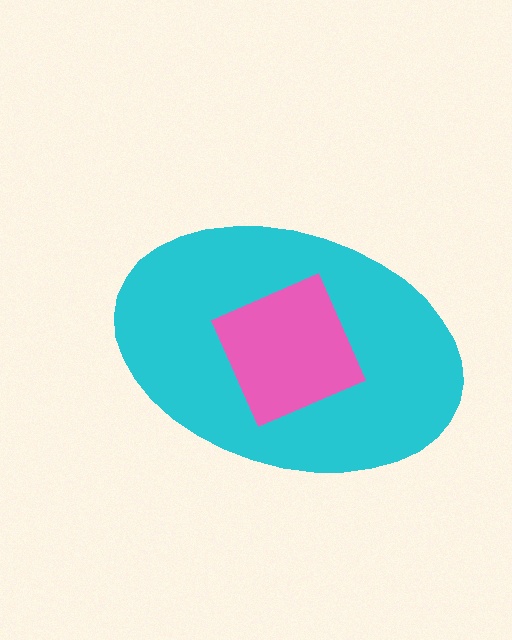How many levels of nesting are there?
2.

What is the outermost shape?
The cyan ellipse.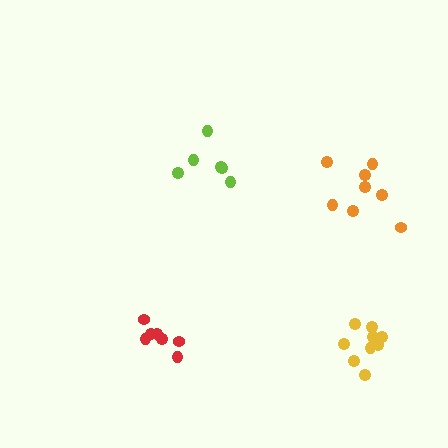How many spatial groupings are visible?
There are 4 spatial groupings.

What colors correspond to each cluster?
The clusters are colored: lime, red, yellow, orange.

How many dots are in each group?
Group 1: 6 dots, Group 2: 7 dots, Group 3: 9 dots, Group 4: 8 dots (30 total).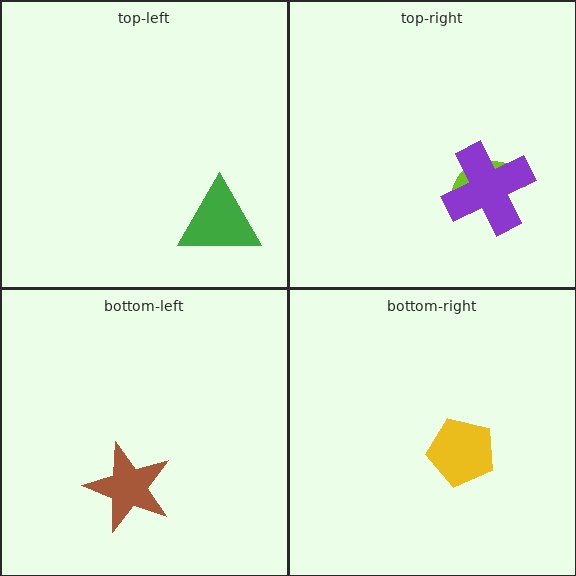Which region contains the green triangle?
The top-left region.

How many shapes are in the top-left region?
1.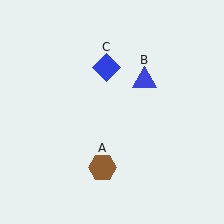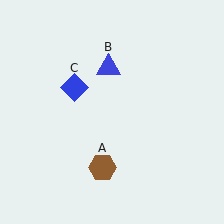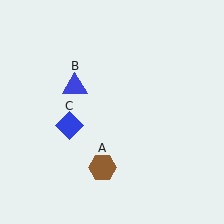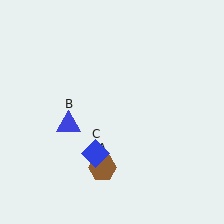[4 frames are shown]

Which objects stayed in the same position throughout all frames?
Brown hexagon (object A) remained stationary.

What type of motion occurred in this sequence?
The blue triangle (object B), blue diamond (object C) rotated counterclockwise around the center of the scene.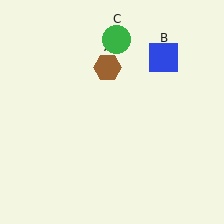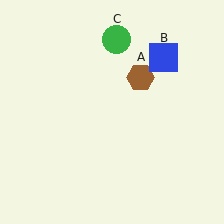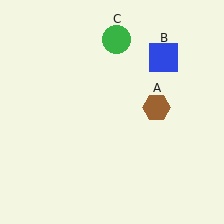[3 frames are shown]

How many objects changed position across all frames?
1 object changed position: brown hexagon (object A).